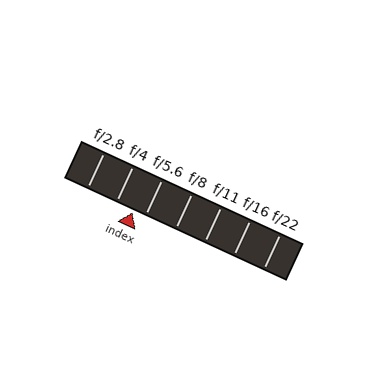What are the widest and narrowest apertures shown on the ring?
The widest aperture shown is f/2.8 and the narrowest is f/22.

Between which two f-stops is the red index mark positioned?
The index mark is between f/4 and f/5.6.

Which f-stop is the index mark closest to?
The index mark is closest to f/5.6.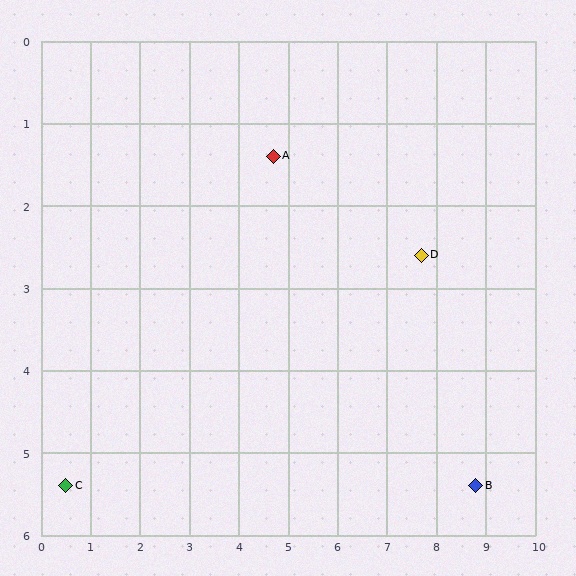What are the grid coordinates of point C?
Point C is at approximately (0.5, 5.4).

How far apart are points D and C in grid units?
Points D and C are about 7.7 grid units apart.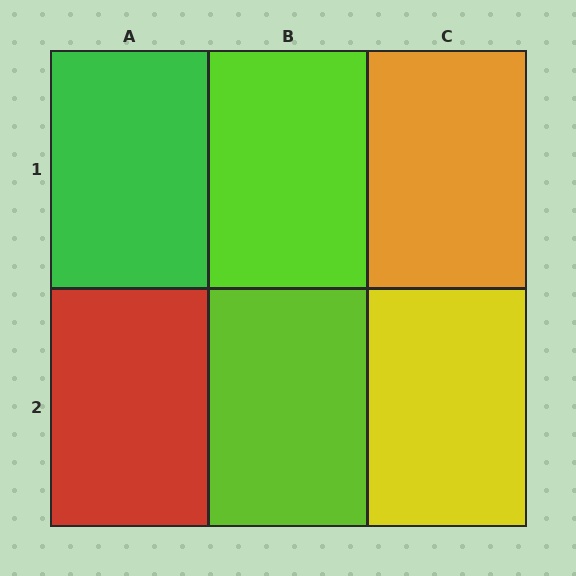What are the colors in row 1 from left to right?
Green, lime, orange.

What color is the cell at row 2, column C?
Yellow.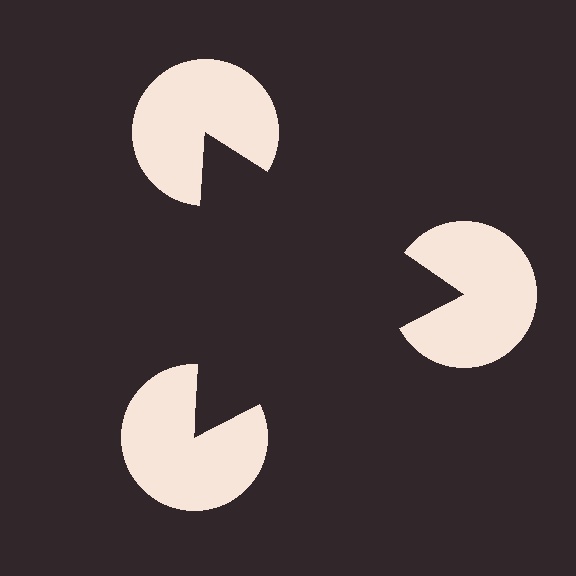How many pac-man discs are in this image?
There are 3 — one at each vertex of the illusory triangle.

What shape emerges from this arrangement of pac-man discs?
An illusory triangle — its edges are inferred from the aligned wedge cuts in the pac-man discs, not physically drawn.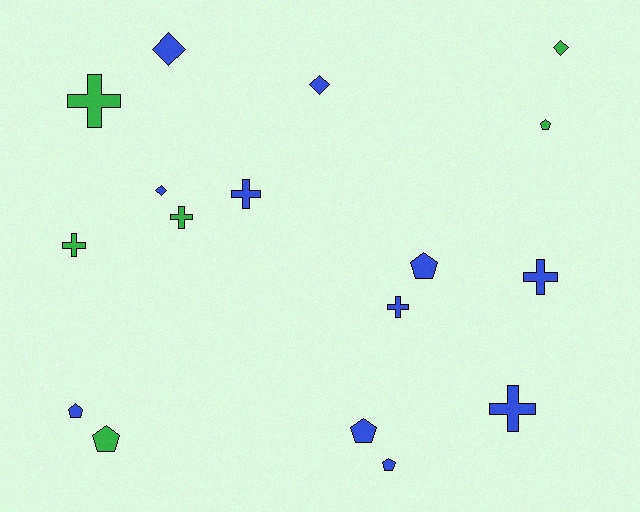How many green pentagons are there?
There are 2 green pentagons.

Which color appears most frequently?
Blue, with 11 objects.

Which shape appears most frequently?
Cross, with 7 objects.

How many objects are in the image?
There are 17 objects.